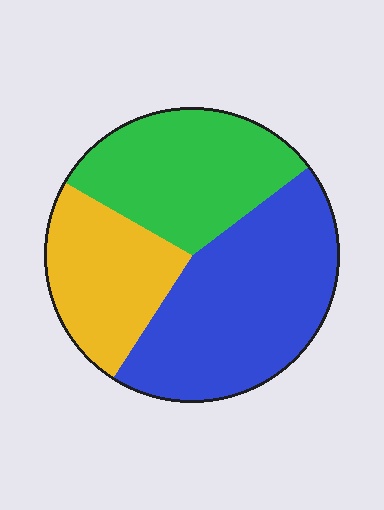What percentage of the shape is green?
Green takes up about one third (1/3) of the shape.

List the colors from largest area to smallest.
From largest to smallest: blue, green, yellow.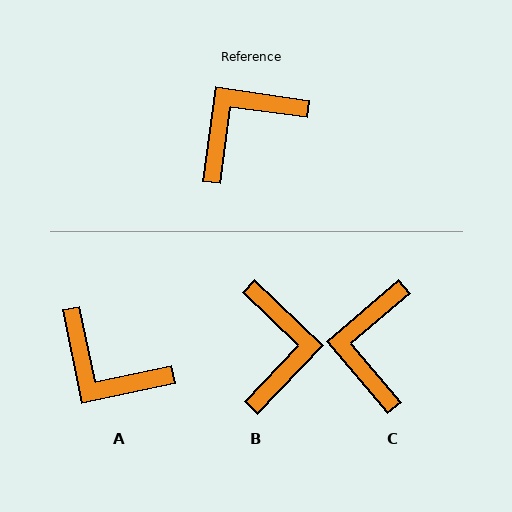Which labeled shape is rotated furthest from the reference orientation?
B, about 126 degrees away.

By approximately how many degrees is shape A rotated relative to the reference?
Approximately 110 degrees counter-clockwise.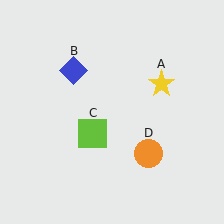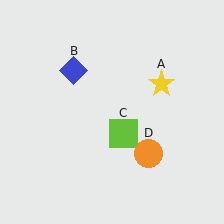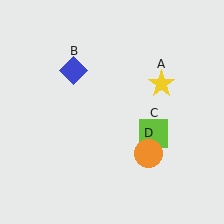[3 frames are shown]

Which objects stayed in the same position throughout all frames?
Yellow star (object A) and blue diamond (object B) and orange circle (object D) remained stationary.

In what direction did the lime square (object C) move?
The lime square (object C) moved right.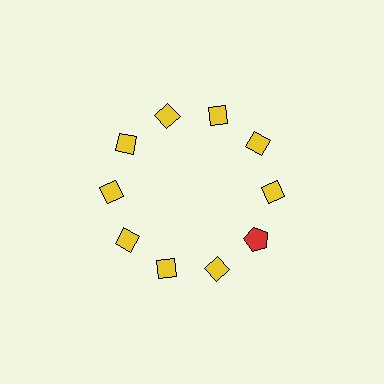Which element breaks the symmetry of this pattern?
The red pentagon at roughly the 4 o'clock position breaks the symmetry. All other shapes are yellow diamonds.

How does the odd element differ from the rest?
It differs in both color (red instead of yellow) and shape (pentagon instead of diamond).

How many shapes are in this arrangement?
There are 10 shapes arranged in a ring pattern.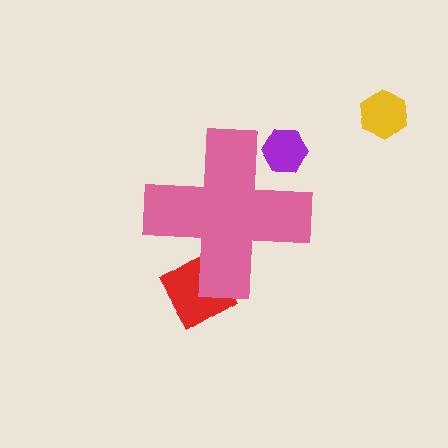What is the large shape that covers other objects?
A pink cross.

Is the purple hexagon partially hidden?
Yes, the purple hexagon is partially hidden behind the pink cross.